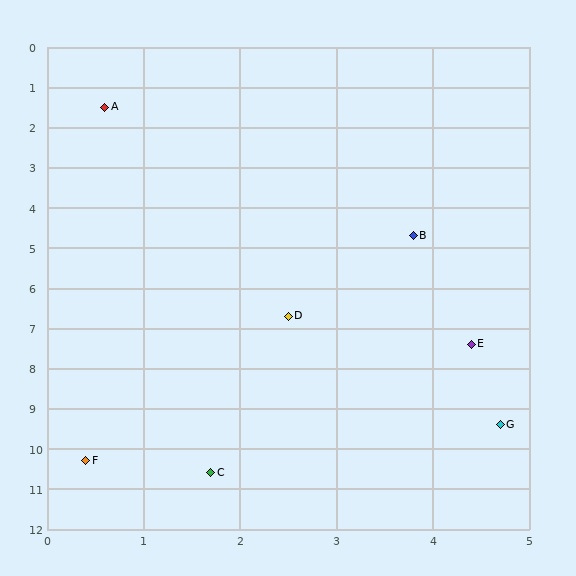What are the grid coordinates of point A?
Point A is at approximately (0.6, 1.5).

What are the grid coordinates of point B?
Point B is at approximately (3.8, 4.7).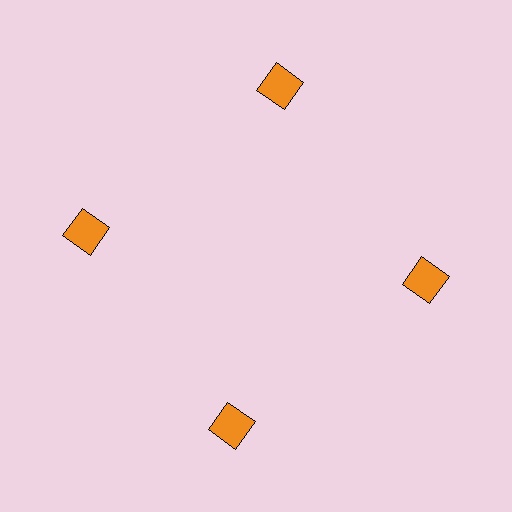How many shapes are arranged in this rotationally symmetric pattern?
There are 4 shapes, arranged in 4 groups of 1.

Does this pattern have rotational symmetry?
Yes, this pattern has 4-fold rotational symmetry. It looks the same after rotating 90 degrees around the center.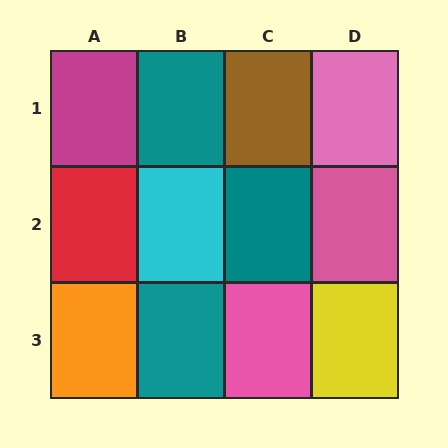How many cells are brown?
1 cell is brown.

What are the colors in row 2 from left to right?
Red, cyan, teal, pink.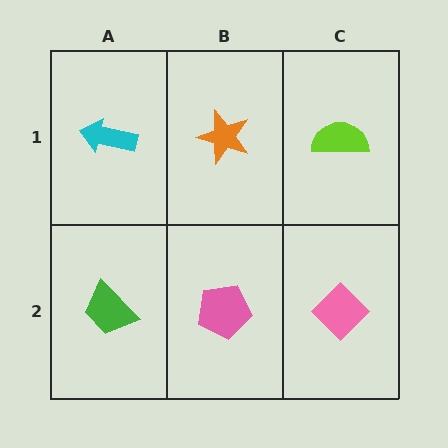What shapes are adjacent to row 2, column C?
A lime semicircle (row 1, column C), a pink pentagon (row 2, column B).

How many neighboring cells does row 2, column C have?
2.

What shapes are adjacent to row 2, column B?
An orange star (row 1, column B), a green trapezoid (row 2, column A), a pink diamond (row 2, column C).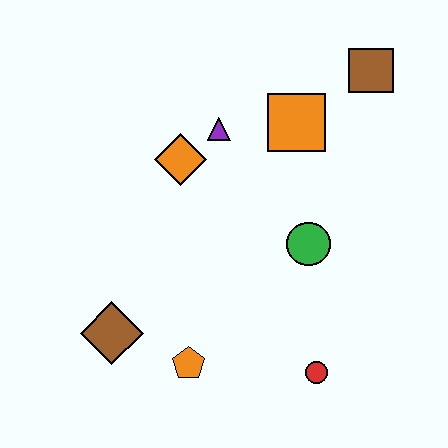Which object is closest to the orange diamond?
The purple triangle is closest to the orange diamond.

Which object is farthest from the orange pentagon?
The brown square is farthest from the orange pentagon.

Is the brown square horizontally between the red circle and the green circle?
No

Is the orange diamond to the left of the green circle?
Yes